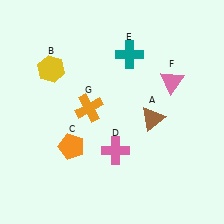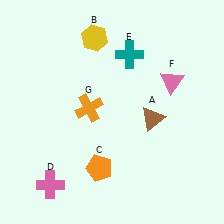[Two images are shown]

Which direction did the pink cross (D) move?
The pink cross (D) moved left.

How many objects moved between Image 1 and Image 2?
3 objects moved between the two images.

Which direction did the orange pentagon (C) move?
The orange pentagon (C) moved right.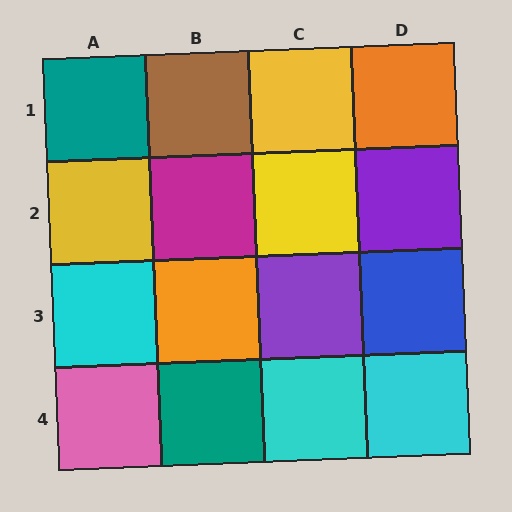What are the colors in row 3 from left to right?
Cyan, orange, purple, blue.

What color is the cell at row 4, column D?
Cyan.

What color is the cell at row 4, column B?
Teal.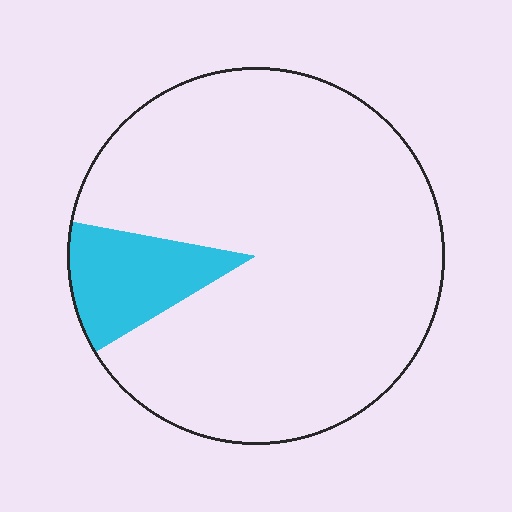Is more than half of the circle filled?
No.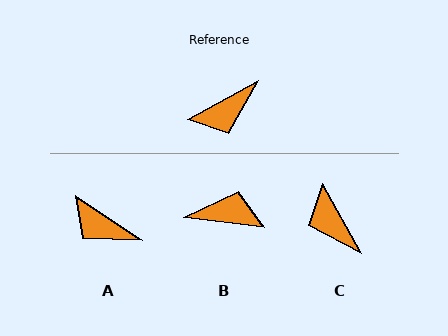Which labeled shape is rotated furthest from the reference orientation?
B, about 145 degrees away.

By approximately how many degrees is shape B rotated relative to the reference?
Approximately 145 degrees counter-clockwise.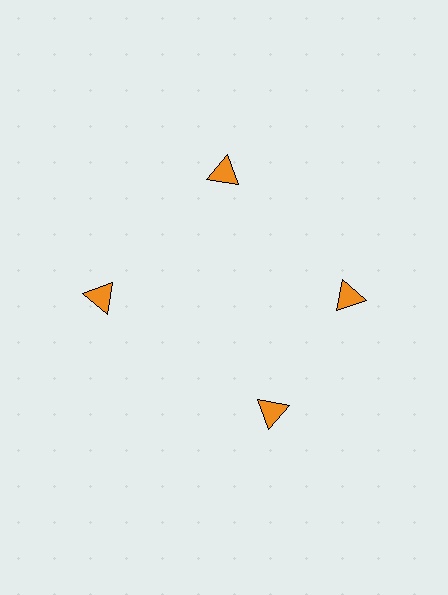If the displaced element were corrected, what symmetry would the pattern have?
It would have 4-fold rotational symmetry — the pattern would map onto itself every 90 degrees.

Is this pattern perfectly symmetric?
No. The 4 orange triangles are arranged in a ring, but one element near the 6 o'clock position is rotated out of alignment along the ring, breaking the 4-fold rotational symmetry.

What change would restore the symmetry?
The symmetry would be restored by rotating it back into even spacing with its neighbors so that all 4 triangles sit at equal angles and equal distance from the center.